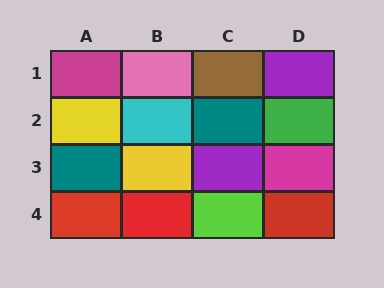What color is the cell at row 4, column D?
Red.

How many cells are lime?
1 cell is lime.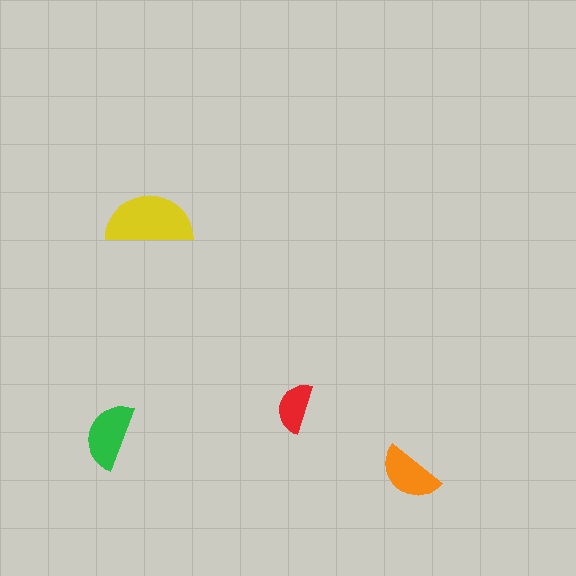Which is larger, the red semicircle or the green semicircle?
The green one.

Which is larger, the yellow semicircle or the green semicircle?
The yellow one.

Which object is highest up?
The yellow semicircle is topmost.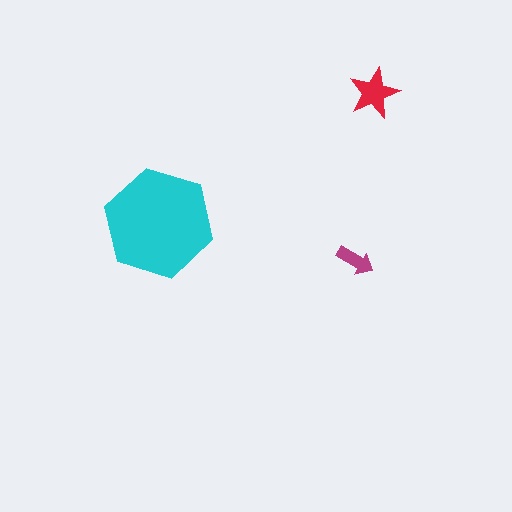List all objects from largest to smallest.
The cyan hexagon, the red star, the magenta arrow.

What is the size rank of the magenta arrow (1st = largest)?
3rd.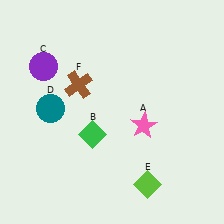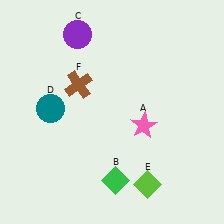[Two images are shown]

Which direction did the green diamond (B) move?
The green diamond (B) moved down.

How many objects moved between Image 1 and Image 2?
2 objects moved between the two images.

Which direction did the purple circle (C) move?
The purple circle (C) moved right.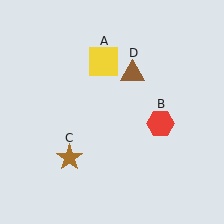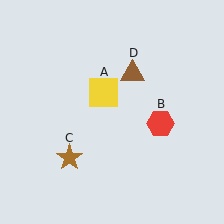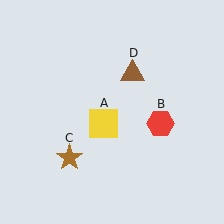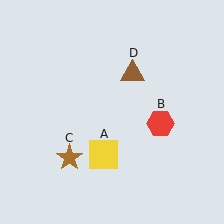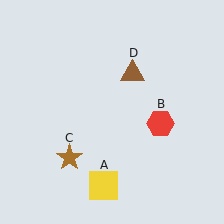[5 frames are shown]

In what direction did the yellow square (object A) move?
The yellow square (object A) moved down.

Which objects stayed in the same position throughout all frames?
Red hexagon (object B) and brown star (object C) and brown triangle (object D) remained stationary.